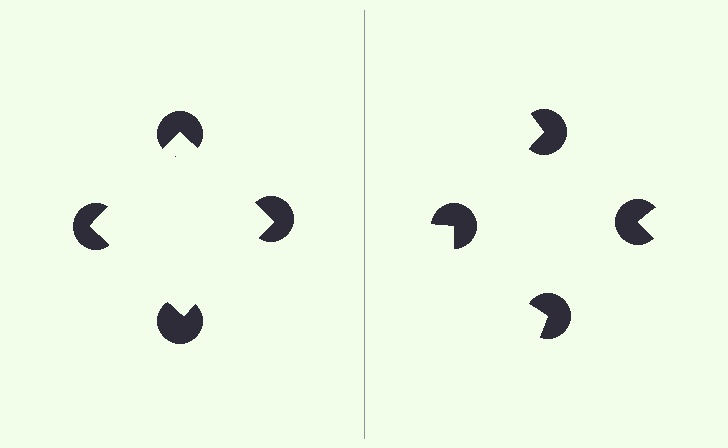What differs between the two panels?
The pac-man discs are positioned identically on both sides; only the wedge orientations differ. On the left they align to a square; on the right they are misaligned.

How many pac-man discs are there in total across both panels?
8 — 4 on each side.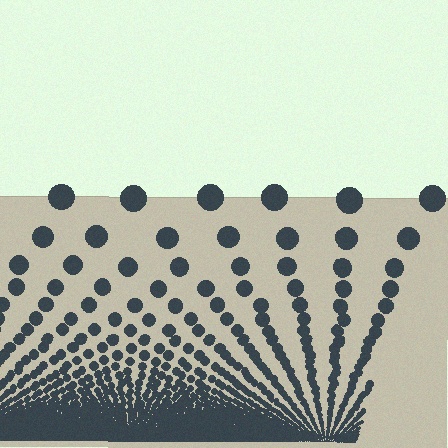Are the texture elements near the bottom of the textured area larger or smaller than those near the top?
Smaller. The gradient is inverted — elements near the bottom are smaller and denser.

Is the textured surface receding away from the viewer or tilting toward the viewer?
The surface appears to tilt toward the viewer. Texture elements get larger and sparser toward the top.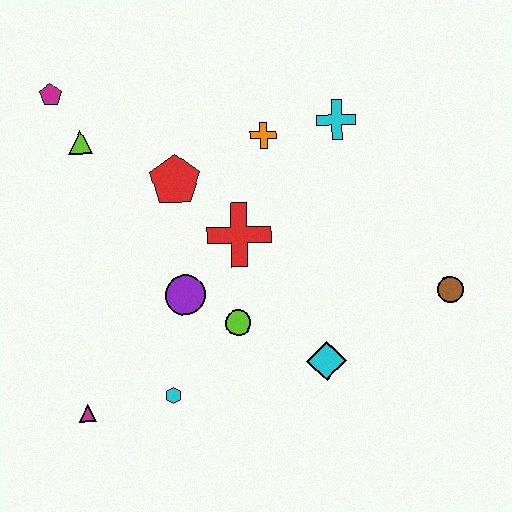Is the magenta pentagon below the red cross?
No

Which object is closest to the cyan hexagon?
The magenta triangle is closest to the cyan hexagon.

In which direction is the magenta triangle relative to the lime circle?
The magenta triangle is to the left of the lime circle.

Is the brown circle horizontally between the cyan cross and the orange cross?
No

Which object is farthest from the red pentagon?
The brown circle is farthest from the red pentagon.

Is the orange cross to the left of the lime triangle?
No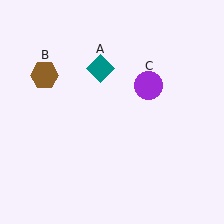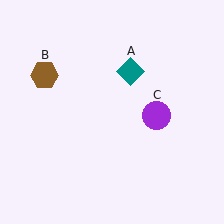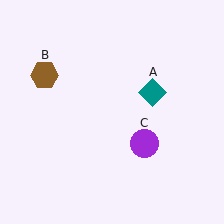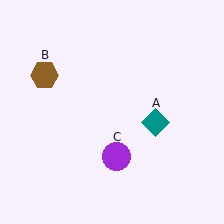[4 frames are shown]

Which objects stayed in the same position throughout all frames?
Brown hexagon (object B) remained stationary.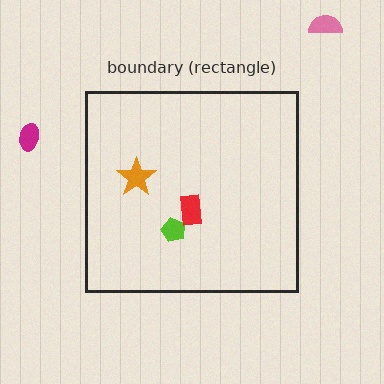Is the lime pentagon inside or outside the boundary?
Inside.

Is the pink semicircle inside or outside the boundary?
Outside.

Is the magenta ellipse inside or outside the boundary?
Outside.